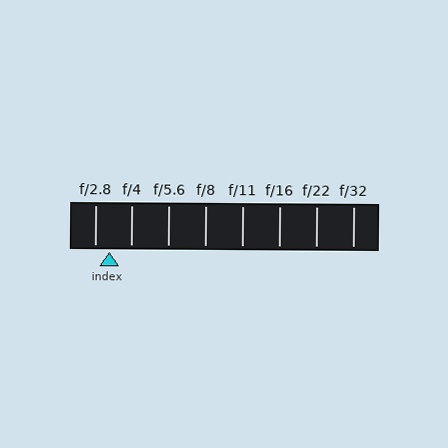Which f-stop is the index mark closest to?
The index mark is closest to f/2.8.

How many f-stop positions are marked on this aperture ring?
There are 8 f-stop positions marked.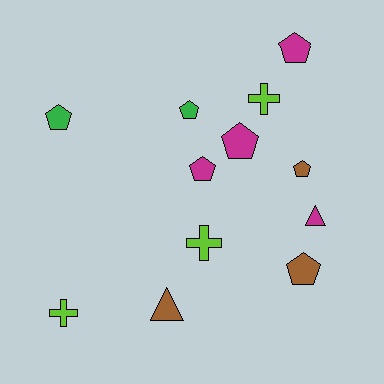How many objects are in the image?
There are 12 objects.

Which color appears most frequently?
Magenta, with 4 objects.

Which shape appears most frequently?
Pentagon, with 7 objects.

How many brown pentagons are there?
There are 2 brown pentagons.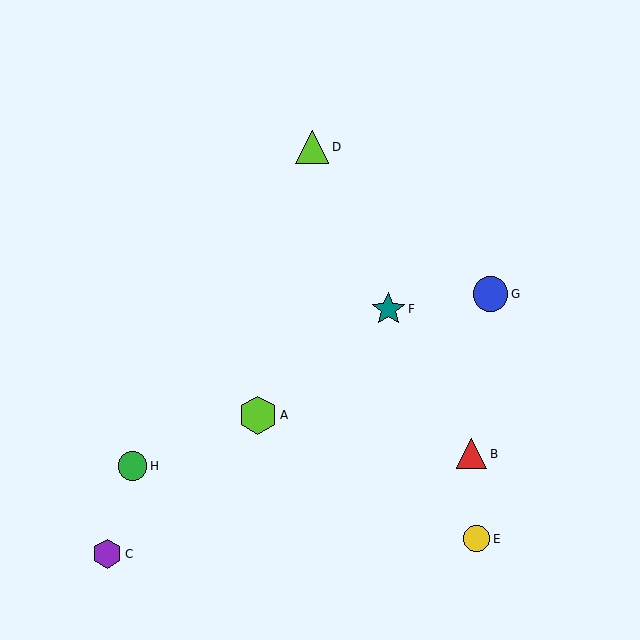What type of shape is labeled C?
Shape C is a purple hexagon.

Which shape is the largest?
The lime hexagon (labeled A) is the largest.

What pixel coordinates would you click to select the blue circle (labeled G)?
Click at (491, 294) to select the blue circle G.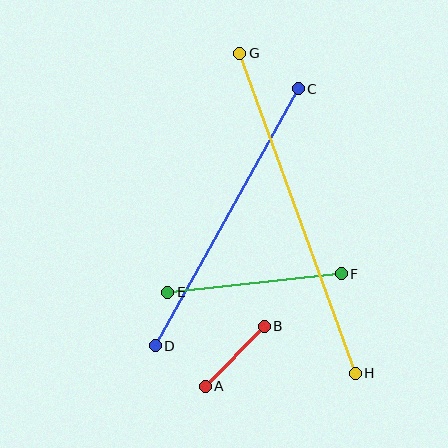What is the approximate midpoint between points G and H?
The midpoint is at approximately (298, 213) pixels.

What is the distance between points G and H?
The distance is approximately 340 pixels.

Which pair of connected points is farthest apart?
Points G and H are farthest apart.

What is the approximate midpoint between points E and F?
The midpoint is at approximately (254, 283) pixels.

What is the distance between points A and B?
The distance is approximately 84 pixels.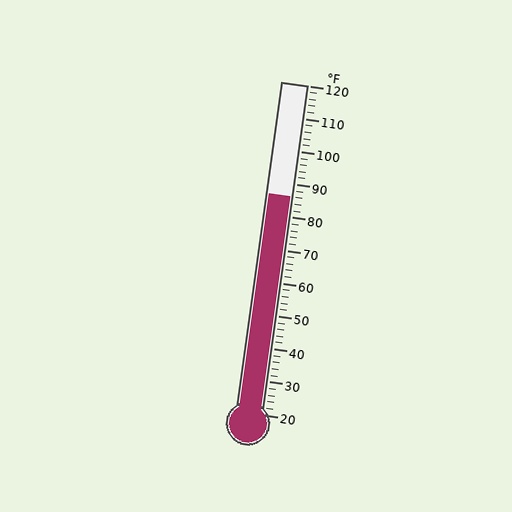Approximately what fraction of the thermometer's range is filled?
The thermometer is filled to approximately 65% of its range.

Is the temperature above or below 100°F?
The temperature is below 100°F.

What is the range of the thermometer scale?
The thermometer scale ranges from 20°F to 120°F.